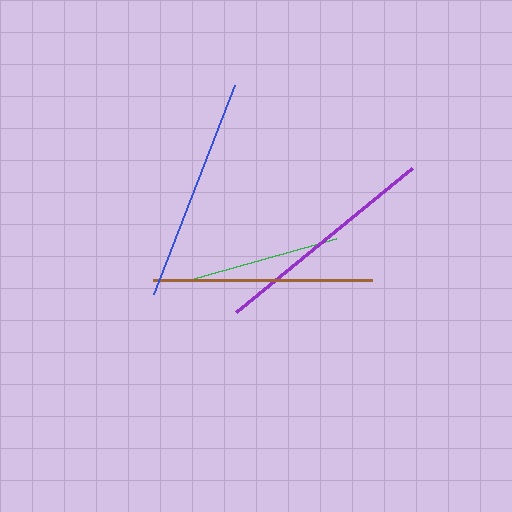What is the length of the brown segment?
The brown segment is approximately 219 pixels long.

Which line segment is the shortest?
The magenta line is the shortest at approximately 100 pixels.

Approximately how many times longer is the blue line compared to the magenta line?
The blue line is approximately 2.2 times the length of the magenta line.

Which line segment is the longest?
The purple line is the longest at approximately 227 pixels.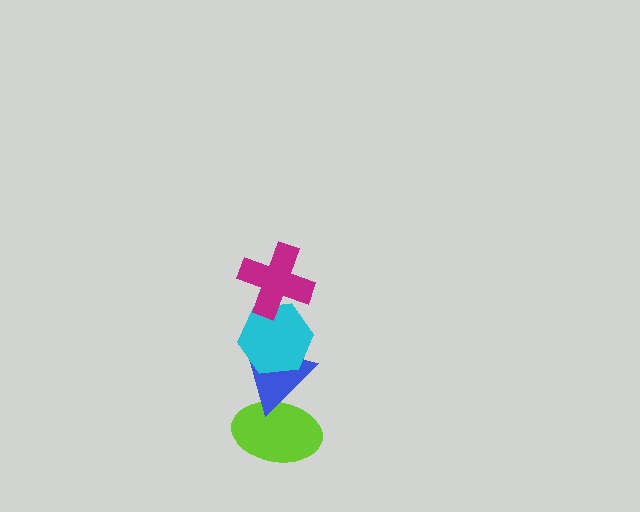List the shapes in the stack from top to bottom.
From top to bottom: the magenta cross, the cyan hexagon, the blue triangle, the lime ellipse.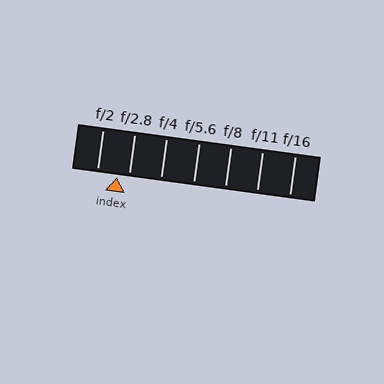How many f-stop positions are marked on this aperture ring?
There are 7 f-stop positions marked.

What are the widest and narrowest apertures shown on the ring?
The widest aperture shown is f/2 and the narrowest is f/16.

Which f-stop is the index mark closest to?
The index mark is closest to f/2.8.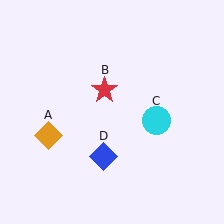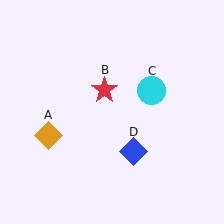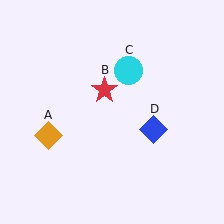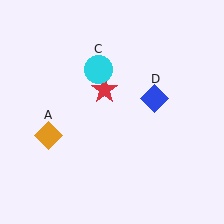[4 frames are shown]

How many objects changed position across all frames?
2 objects changed position: cyan circle (object C), blue diamond (object D).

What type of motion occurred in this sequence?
The cyan circle (object C), blue diamond (object D) rotated counterclockwise around the center of the scene.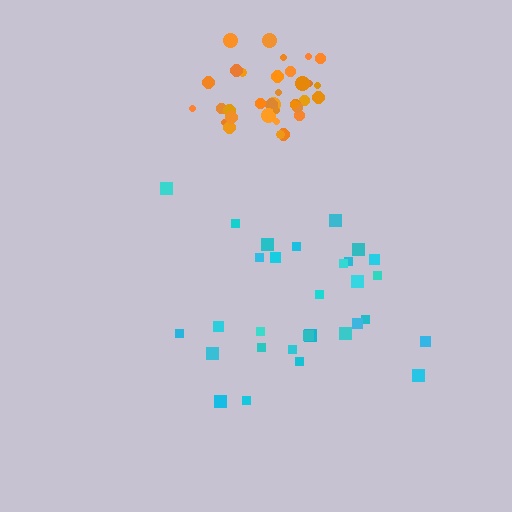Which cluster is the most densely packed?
Orange.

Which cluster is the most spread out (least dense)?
Cyan.